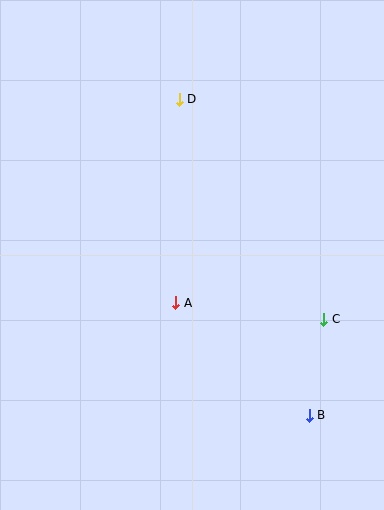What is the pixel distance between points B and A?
The distance between B and A is 175 pixels.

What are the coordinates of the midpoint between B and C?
The midpoint between B and C is at (316, 367).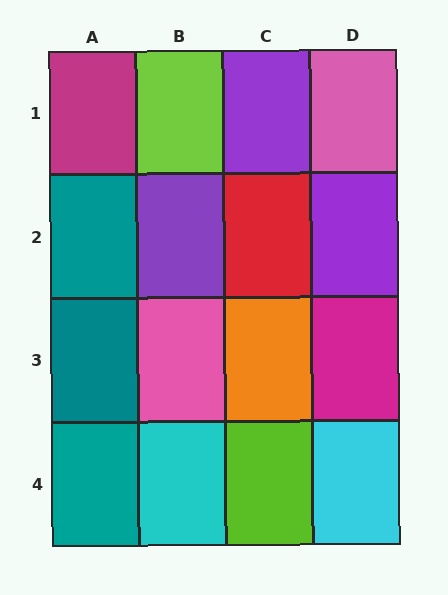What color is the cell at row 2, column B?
Purple.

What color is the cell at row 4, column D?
Cyan.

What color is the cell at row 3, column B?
Pink.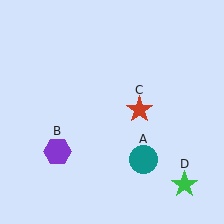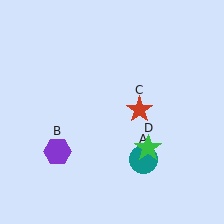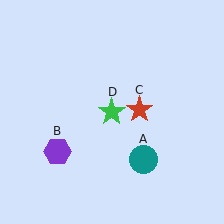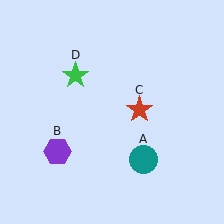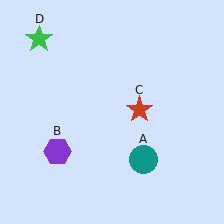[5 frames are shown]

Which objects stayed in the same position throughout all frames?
Teal circle (object A) and purple hexagon (object B) and red star (object C) remained stationary.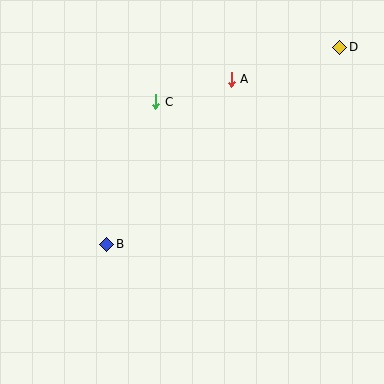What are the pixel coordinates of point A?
Point A is at (231, 79).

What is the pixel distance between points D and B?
The distance between D and B is 305 pixels.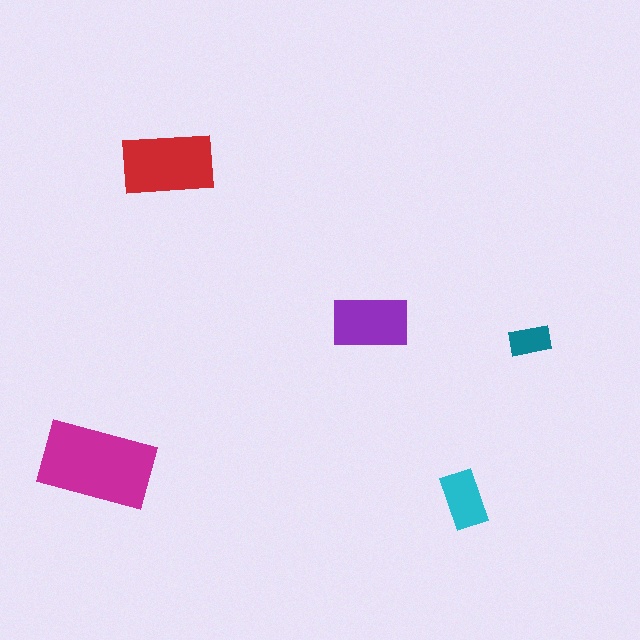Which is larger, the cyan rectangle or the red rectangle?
The red one.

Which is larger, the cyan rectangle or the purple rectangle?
The purple one.